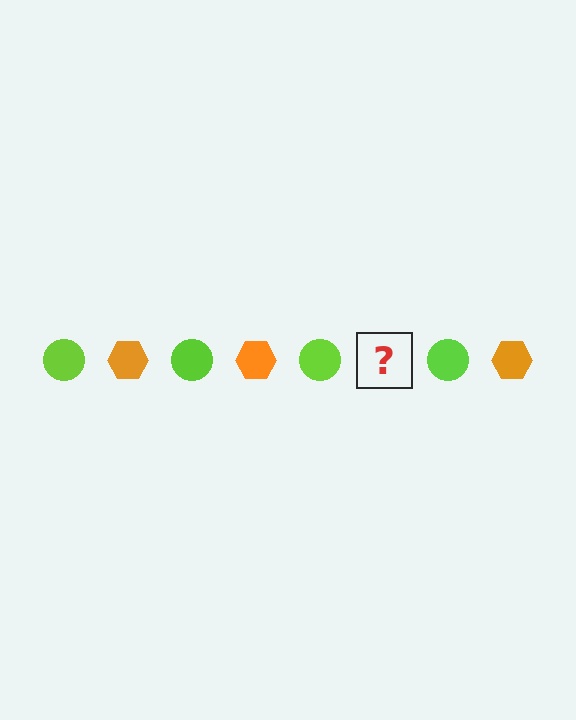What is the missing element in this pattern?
The missing element is an orange hexagon.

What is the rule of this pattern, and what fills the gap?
The rule is that the pattern alternates between lime circle and orange hexagon. The gap should be filled with an orange hexagon.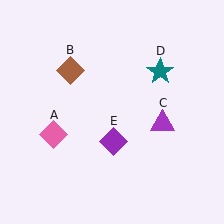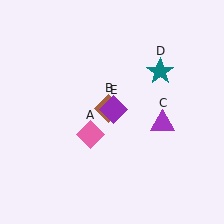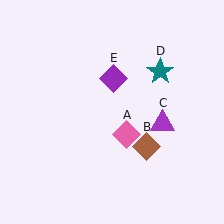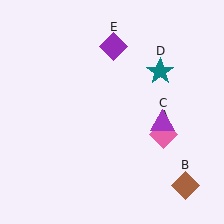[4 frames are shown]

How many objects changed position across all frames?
3 objects changed position: pink diamond (object A), brown diamond (object B), purple diamond (object E).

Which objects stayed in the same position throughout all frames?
Purple triangle (object C) and teal star (object D) remained stationary.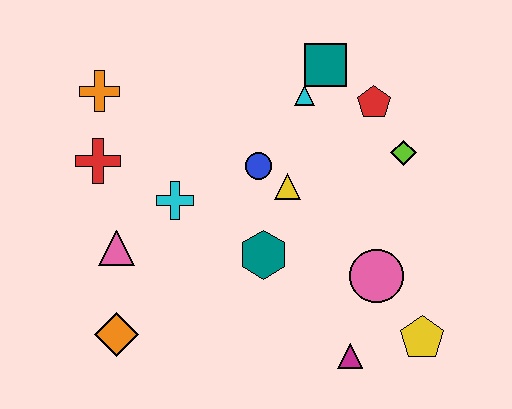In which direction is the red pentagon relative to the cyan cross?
The red pentagon is to the right of the cyan cross.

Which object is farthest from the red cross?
The yellow pentagon is farthest from the red cross.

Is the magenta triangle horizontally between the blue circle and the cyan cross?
No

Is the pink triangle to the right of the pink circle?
No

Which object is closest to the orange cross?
The red cross is closest to the orange cross.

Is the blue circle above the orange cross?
No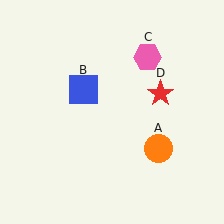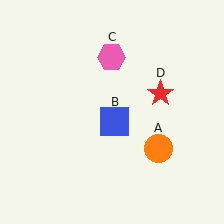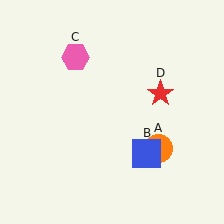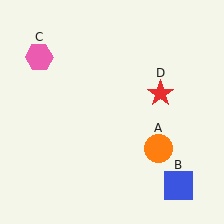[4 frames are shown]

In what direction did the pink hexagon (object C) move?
The pink hexagon (object C) moved left.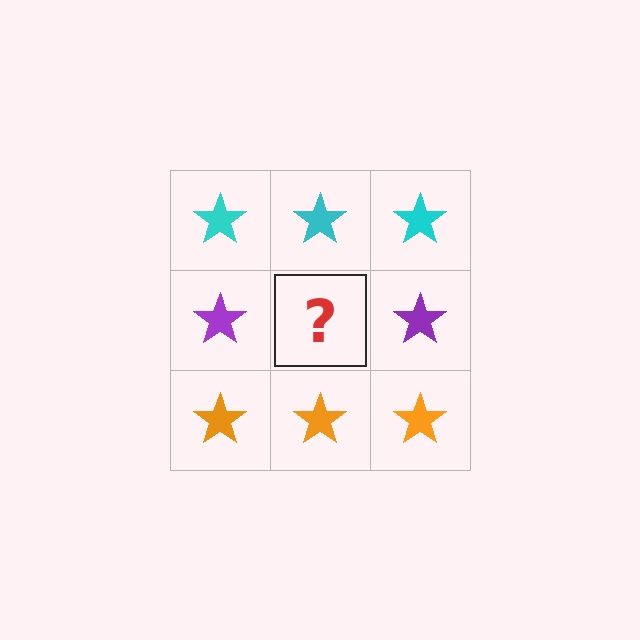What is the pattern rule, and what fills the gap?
The rule is that each row has a consistent color. The gap should be filled with a purple star.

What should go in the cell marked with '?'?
The missing cell should contain a purple star.